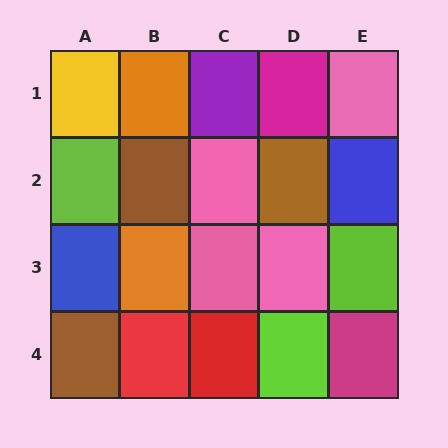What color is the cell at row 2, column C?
Pink.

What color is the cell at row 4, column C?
Red.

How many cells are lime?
3 cells are lime.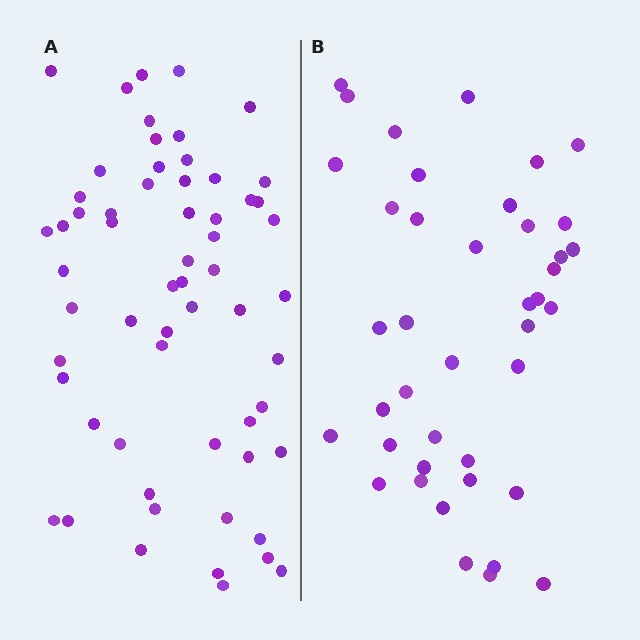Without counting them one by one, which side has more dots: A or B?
Region A (the left region) has more dots.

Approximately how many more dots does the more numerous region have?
Region A has approximately 20 more dots than region B.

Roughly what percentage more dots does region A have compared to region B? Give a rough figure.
About 45% more.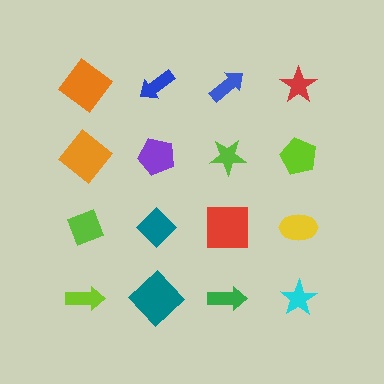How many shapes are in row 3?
4 shapes.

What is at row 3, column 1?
A lime diamond.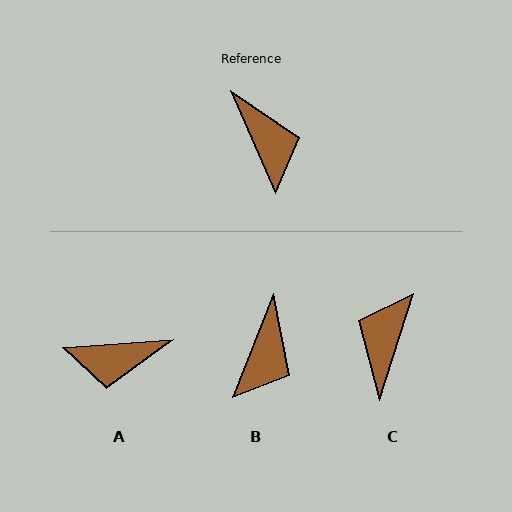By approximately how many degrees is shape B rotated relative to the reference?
Approximately 45 degrees clockwise.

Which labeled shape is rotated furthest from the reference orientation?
C, about 139 degrees away.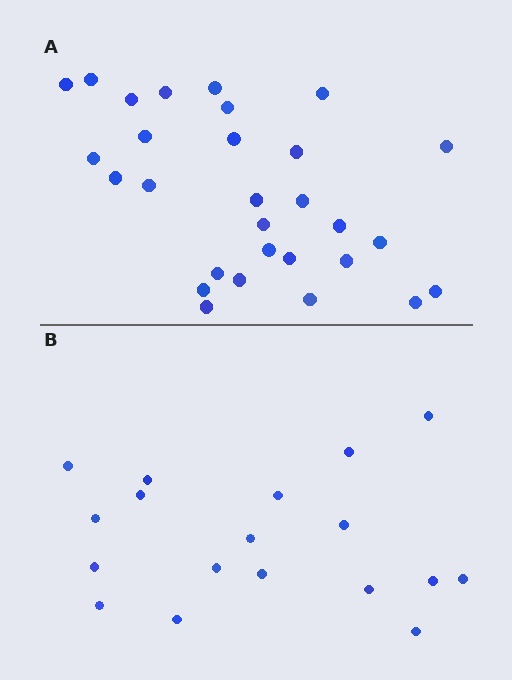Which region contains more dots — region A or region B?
Region A (the top region) has more dots.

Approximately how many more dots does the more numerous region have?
Region A has roughly 12 or so more dots than region B.